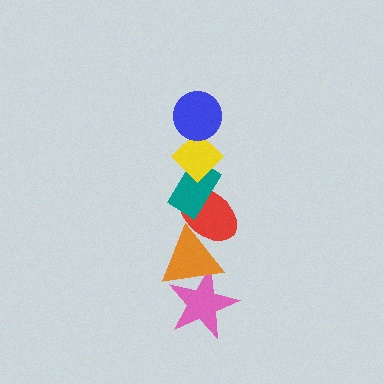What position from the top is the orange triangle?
The orange triangle is 5th from the top.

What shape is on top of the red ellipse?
The teal rectangle is on top of the red ellipse.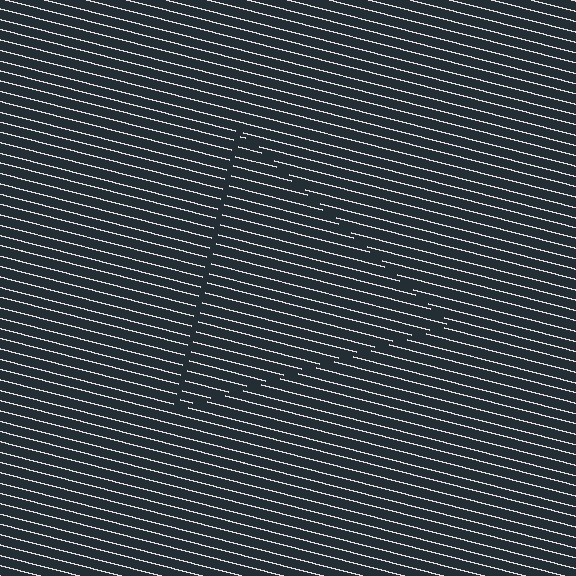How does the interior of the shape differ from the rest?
The interior of the shape contains the same grating, shifted by half a period — the contour is defined by the phase discontinuity where line-ends from the inner and outer gratings abut.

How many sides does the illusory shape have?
3 sides — the line-ends trace a triangle.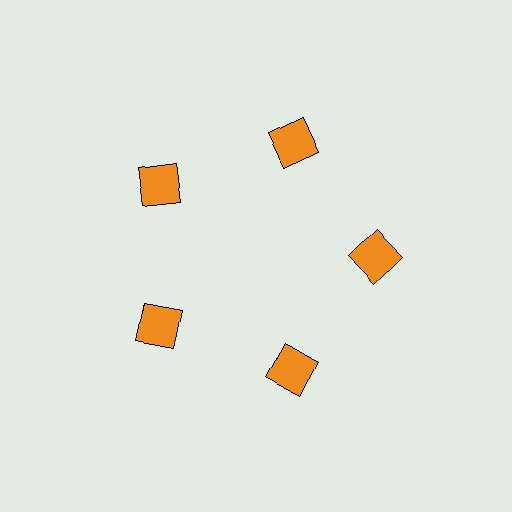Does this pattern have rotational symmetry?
Yes, this pattern has 5-fold rotational symmetry. It looks the same after rotating 72 degrees around the center.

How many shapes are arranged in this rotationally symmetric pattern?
There are 5 shapes, arranged in 5 groups of 1.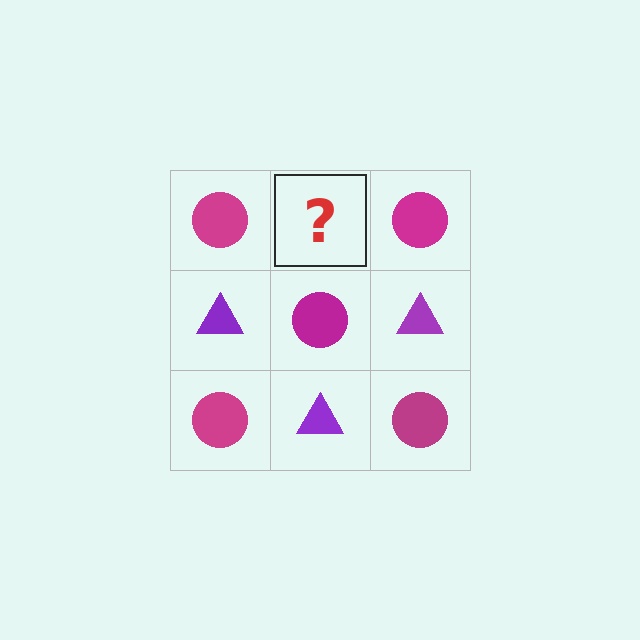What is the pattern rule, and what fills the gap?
The rule is that it alternates magenta circle and purple triangle in a checkerboard pattern. The gap should be filled with a purple triangle.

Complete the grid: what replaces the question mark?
The question mark should be replaced with a purple triangle.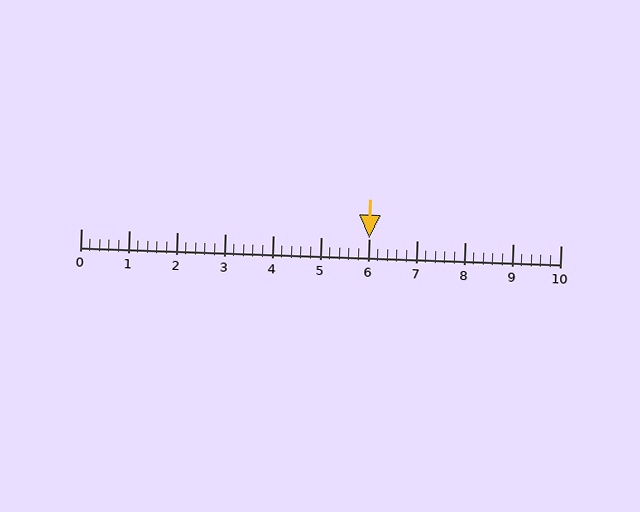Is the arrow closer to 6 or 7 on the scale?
The arrow is closer to 6.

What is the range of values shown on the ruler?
The ruler shows values from 0 to 10.